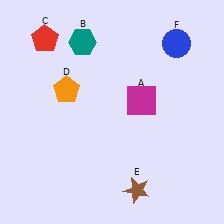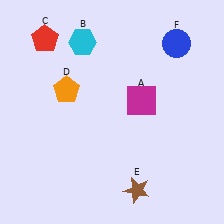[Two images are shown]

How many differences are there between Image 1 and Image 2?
There is 1 difference between the two images.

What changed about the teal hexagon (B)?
In Image 1, B is teal. In Image 2, it changed to cyan.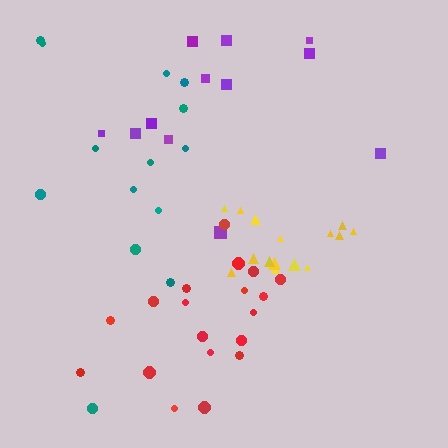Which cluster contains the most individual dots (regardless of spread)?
Red (19).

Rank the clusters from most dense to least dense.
yellow, red, purple, teal.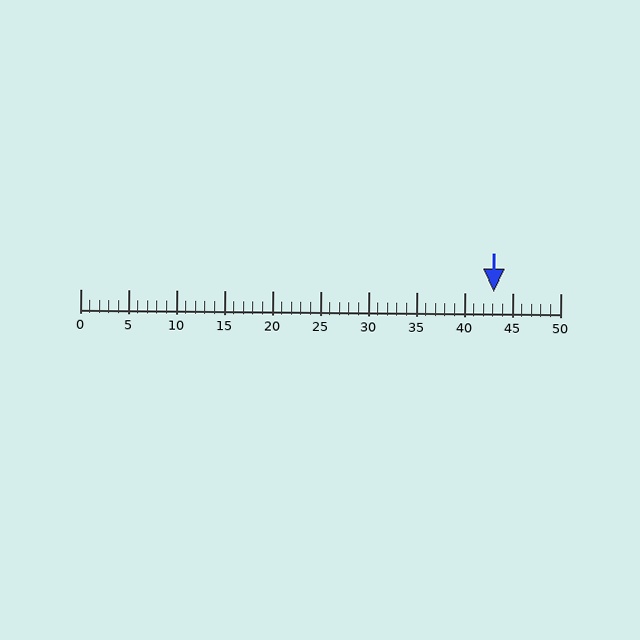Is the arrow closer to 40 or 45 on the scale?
The arrow is closer to 45.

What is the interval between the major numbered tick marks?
The major tick marks are spaced 5 units apart.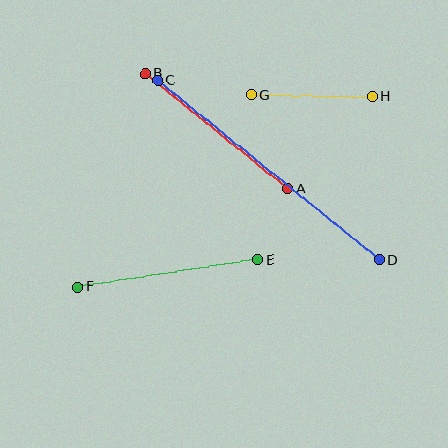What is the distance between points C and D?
The distance is approximately 285 pixels.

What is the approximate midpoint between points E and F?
The midpoint is at approximately (168, 273) pixels.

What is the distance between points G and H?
The distance is approximately 121 pixels.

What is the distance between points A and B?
The distance is approximately 183 pixels.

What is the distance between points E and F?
The distance is approximately 182 pixels.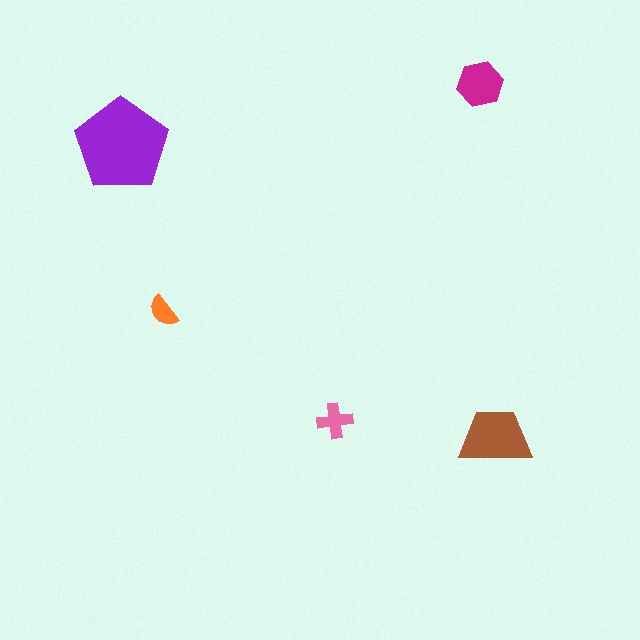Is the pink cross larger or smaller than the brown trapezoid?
Smaller.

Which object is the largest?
The purple pentagon.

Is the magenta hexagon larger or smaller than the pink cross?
Larger.